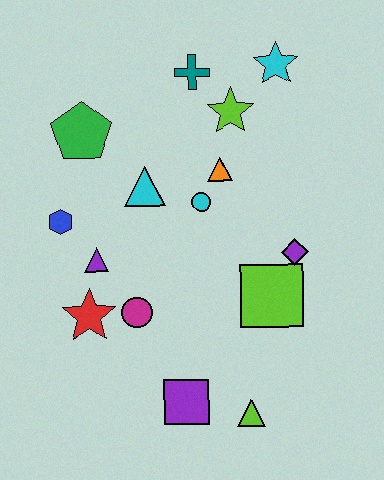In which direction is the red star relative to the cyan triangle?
The red star is below the cyan triangle.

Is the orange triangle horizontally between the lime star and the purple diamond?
No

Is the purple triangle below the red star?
No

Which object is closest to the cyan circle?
The orange triangle is closest to the cyan circle.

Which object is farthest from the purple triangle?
The cyan star is farthest from the purple triangle.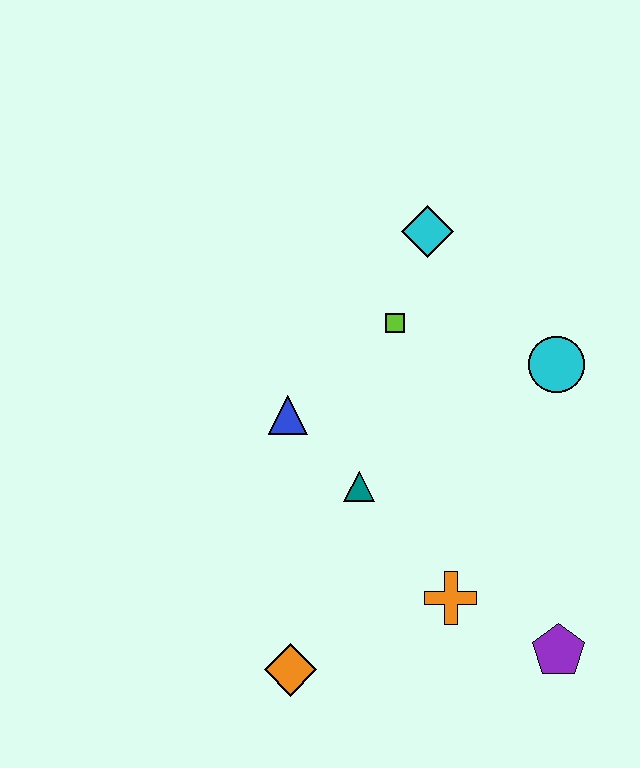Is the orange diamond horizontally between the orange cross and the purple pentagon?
No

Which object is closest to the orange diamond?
The orange cross is closest to the orange diamond.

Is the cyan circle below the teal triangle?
No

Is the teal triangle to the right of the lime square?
No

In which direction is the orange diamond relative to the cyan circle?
The orange diamond is below the cyan circle.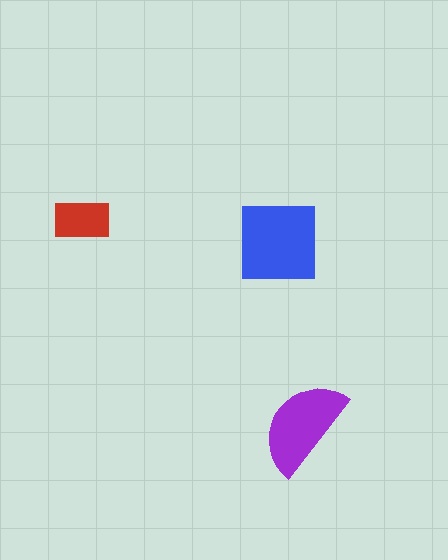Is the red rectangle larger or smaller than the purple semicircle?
Smaller.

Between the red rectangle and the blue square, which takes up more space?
The blue square.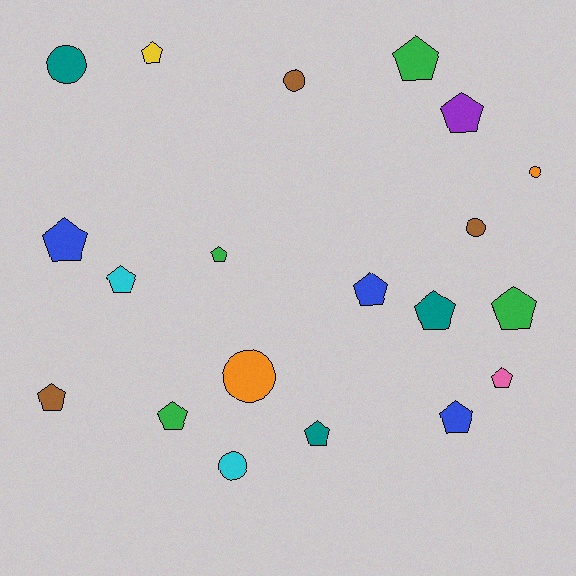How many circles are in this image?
There are 6 circles.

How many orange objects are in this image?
There are 2 orange objects.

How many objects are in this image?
There are 20 objects.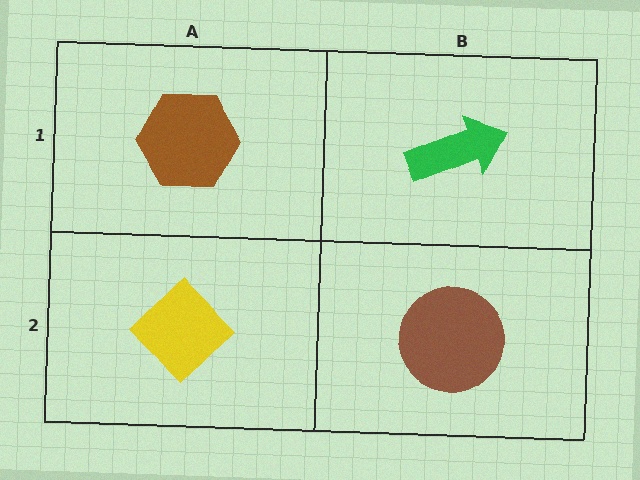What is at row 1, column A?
A brown hexagon.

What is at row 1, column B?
A green arrow.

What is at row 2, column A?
A yellow diamond.